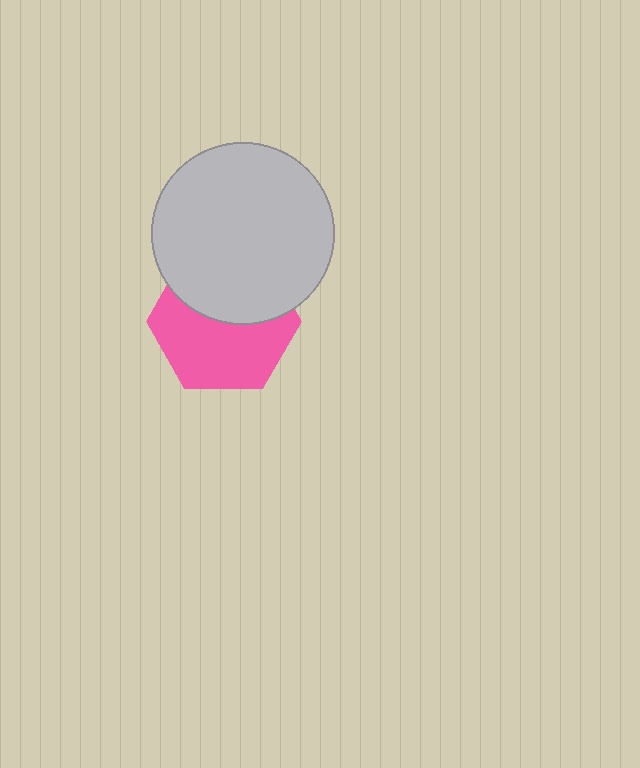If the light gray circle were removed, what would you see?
You would see the complete pink hexagon.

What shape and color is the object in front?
The object in front is a light gray circle.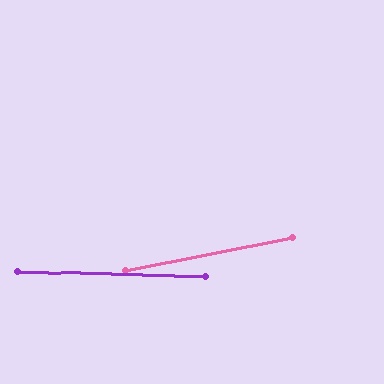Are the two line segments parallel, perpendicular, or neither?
Neither parallel nor perpendicular — they differ by about 13°.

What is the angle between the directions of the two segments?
Approximately 13 degrees.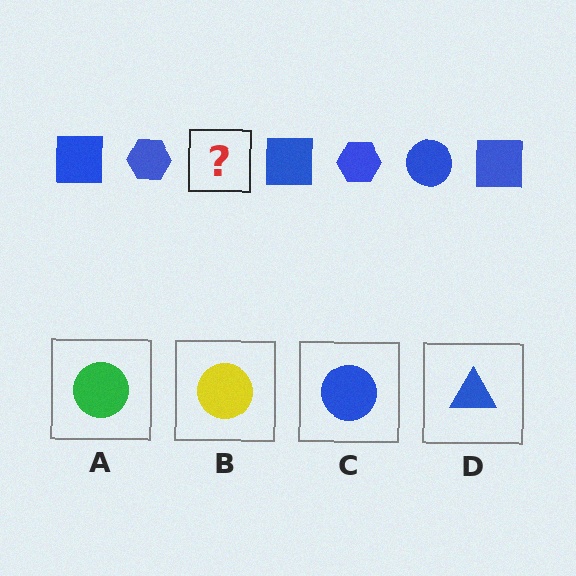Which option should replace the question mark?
Option C.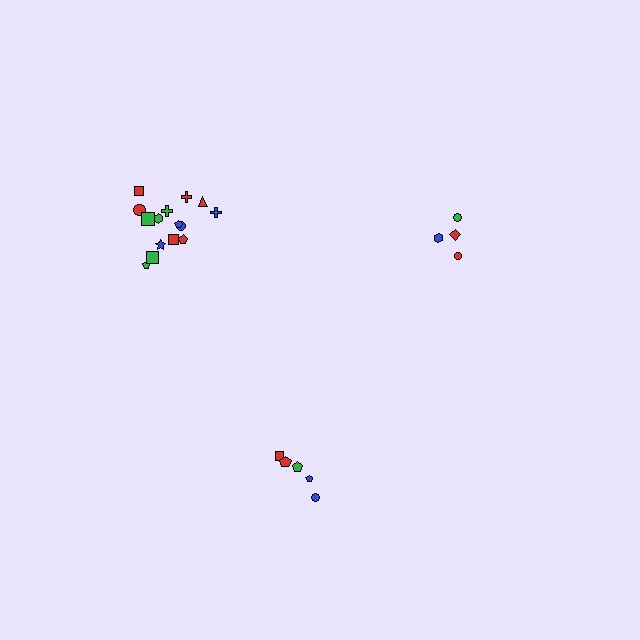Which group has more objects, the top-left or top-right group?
The top-left group.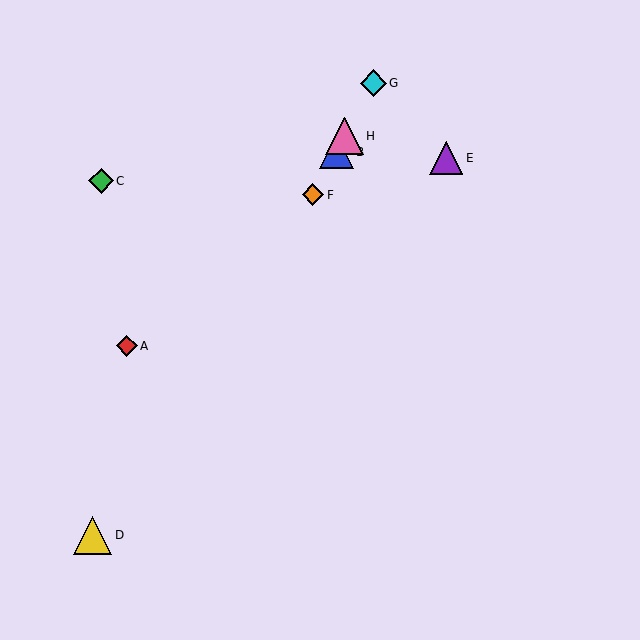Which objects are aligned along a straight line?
Objects B, F, G, H are aligned along a straight line.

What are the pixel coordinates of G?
Object G is at (373, 83).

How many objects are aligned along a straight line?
4 objects (B, F, G, H) are aligned along a straight line.